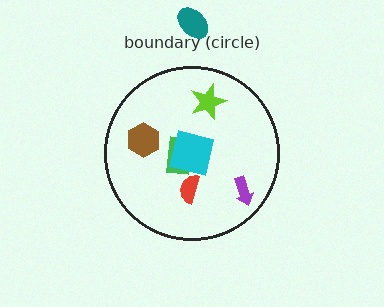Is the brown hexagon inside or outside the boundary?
Inside.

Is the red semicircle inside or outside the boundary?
Inside.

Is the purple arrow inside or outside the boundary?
Inside.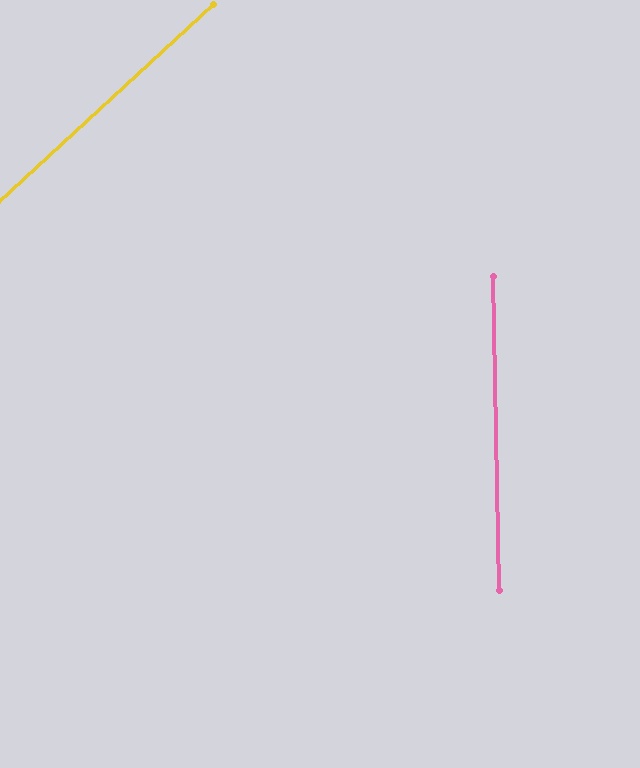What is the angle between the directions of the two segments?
Approximately 49 degrees.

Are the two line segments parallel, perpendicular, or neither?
Neither parallel nor perpendicular — they differ by about 49°.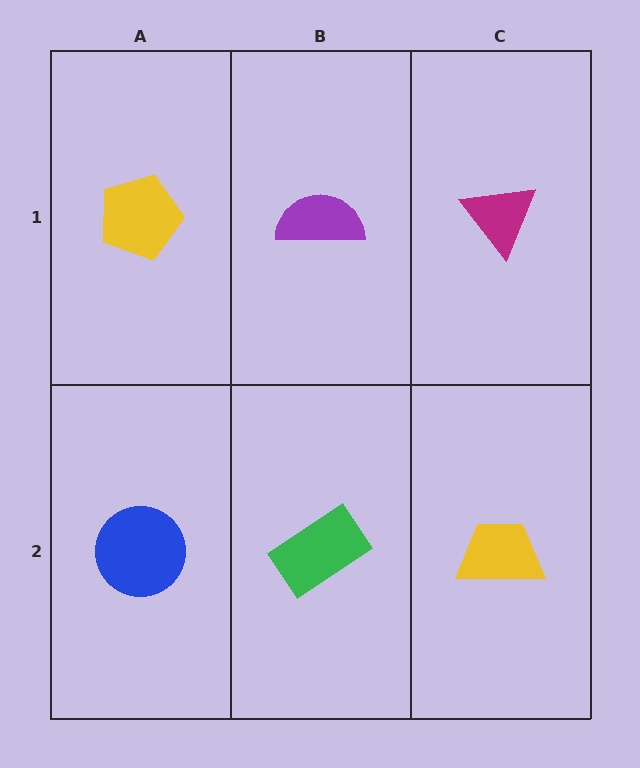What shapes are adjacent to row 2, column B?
A purple semicircle (row 1, column B), a blue circle (row 2, column A), a yellow trapezoid (row 2, column C).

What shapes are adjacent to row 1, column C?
A yellow trapezoid (row 2, column C), a purple semicircle (row 1, column B).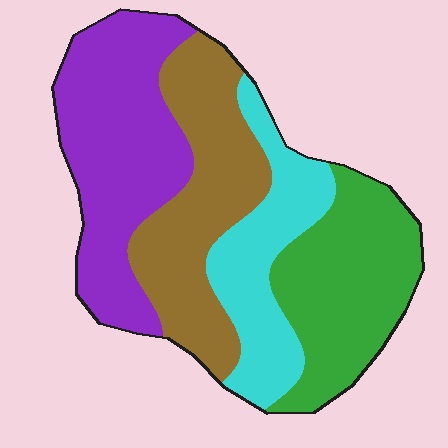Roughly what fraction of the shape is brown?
Brown covers 26% of the shape.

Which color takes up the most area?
Purple, at roughly 30%.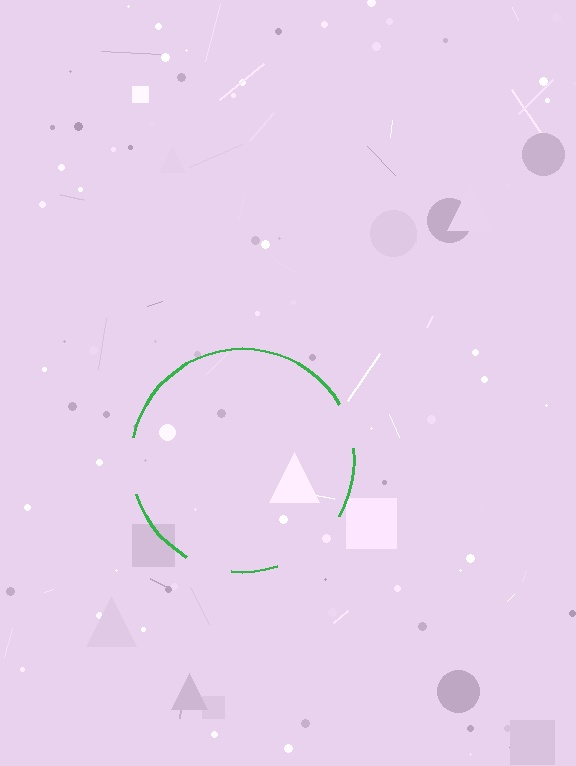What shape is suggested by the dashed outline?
The dashed outline suggests a circle.